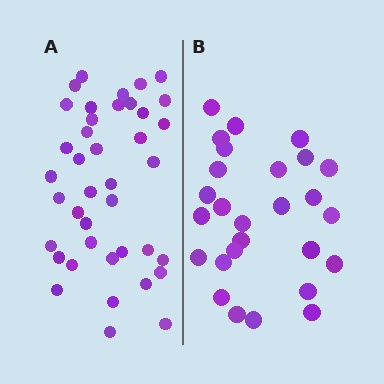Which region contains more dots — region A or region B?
Region A (the left region) has more dots.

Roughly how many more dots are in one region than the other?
Region A has approximately 15 more dots than region B.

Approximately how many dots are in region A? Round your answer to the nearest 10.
About 40 dots.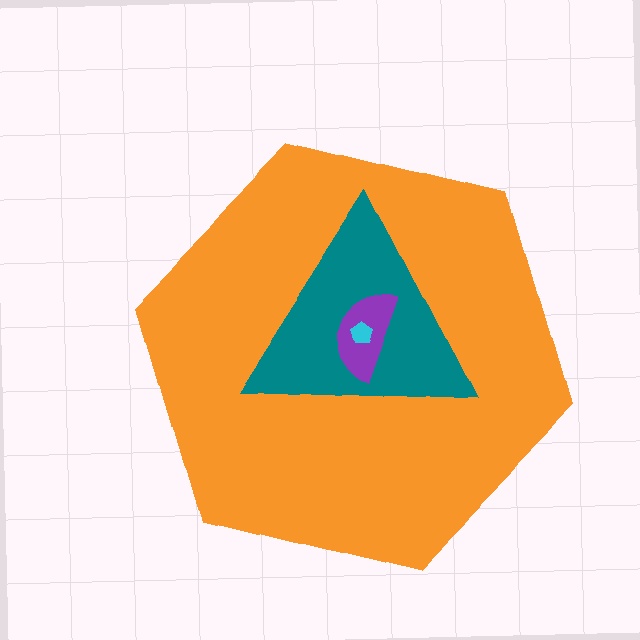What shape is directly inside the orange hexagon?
The teal triangle.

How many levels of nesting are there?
4.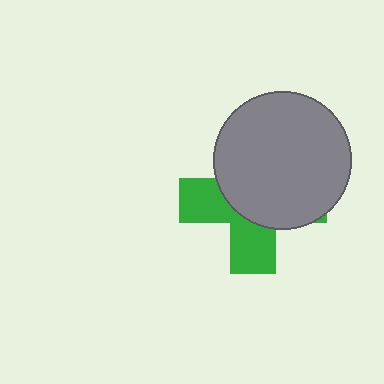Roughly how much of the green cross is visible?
A small part of it is visible (roughly 39%).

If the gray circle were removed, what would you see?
You would see the complete green cross.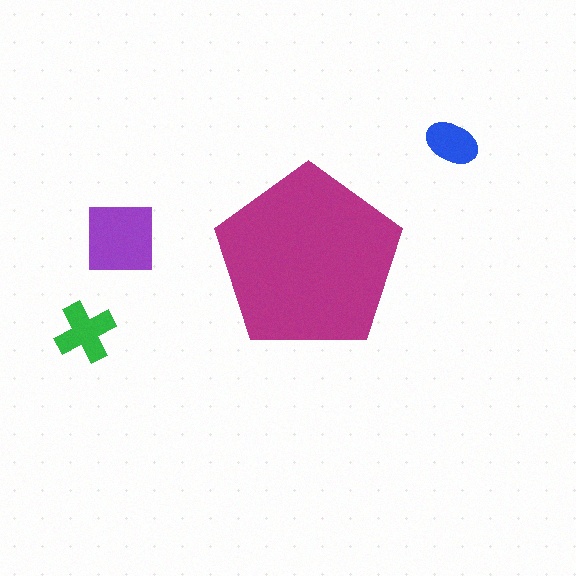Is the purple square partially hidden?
No, the purple square is fully visible.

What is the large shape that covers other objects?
A magenta pentagon.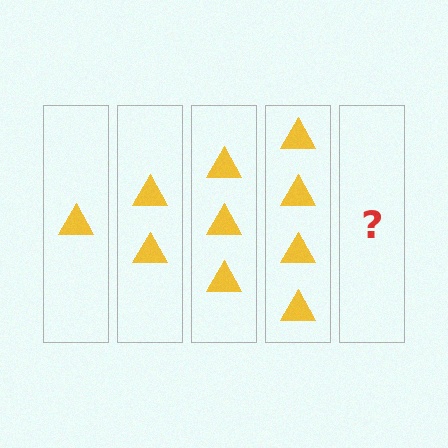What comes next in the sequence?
The next element should be 5 triangles.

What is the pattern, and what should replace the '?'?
The pattern is that each step adds one more triangle. The '?' should be 5 triangles.